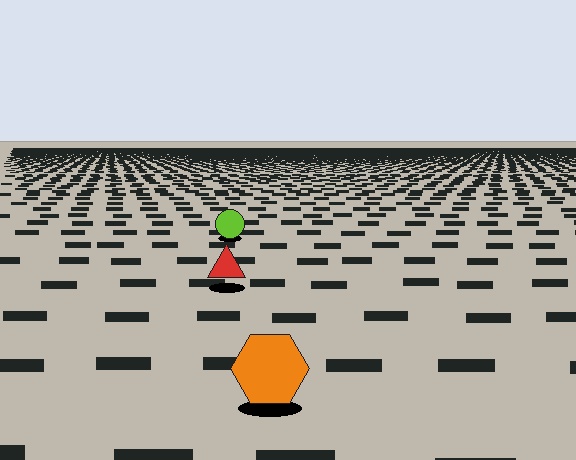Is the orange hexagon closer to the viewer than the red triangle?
Yes. The orange hexagon is closer — you can tell from the texture gradient: the ground texture is coarser near it.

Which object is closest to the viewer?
The orange hexagon is closest. The texture marks near it are larger and more spread out.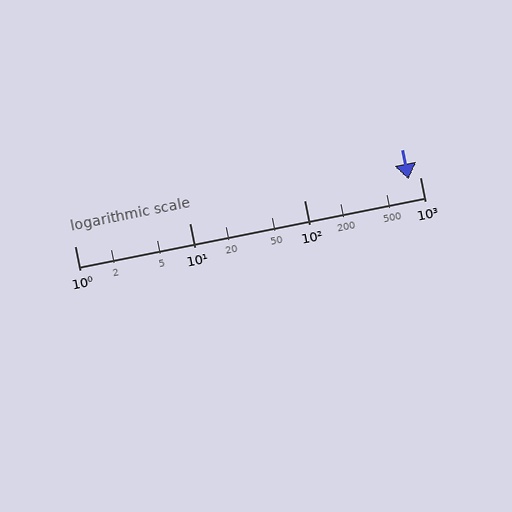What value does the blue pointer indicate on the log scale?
The pointer indicates approximately 800.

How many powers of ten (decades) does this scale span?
The scale spans 3 decades, from 1 to 1000.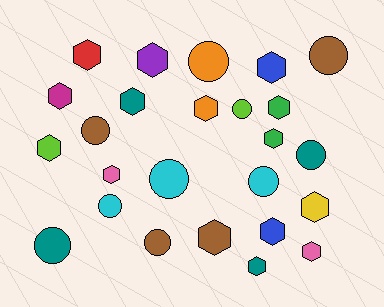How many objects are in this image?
There are 25 objects.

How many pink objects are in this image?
There are 2 pink objects.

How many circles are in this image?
There are 10 circles.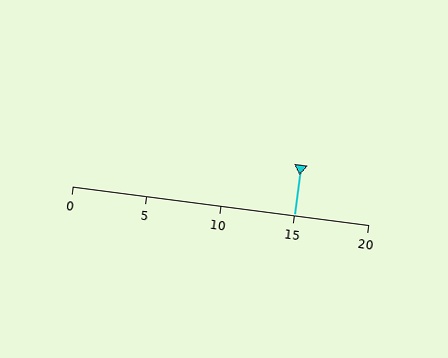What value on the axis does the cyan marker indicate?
The marker indicates approximately 15.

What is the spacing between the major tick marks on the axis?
The major ticks are spaced 5 apart.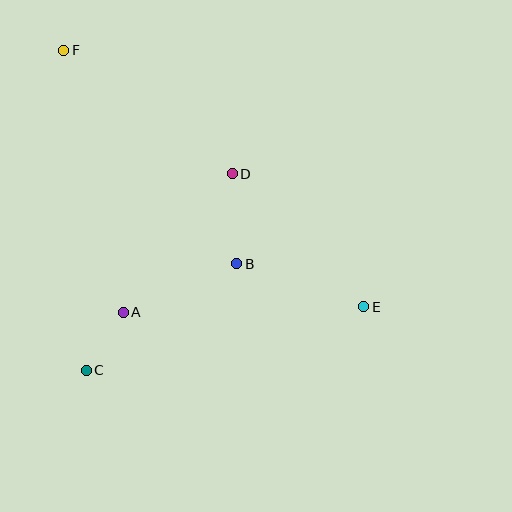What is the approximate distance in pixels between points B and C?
The distance between B and C is approximately 184 pixels.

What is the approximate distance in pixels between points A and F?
The distance between A and F is approximately 268 pixels.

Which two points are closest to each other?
Points A and C are closest to each other.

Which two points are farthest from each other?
Points E and F are farthest from each other.